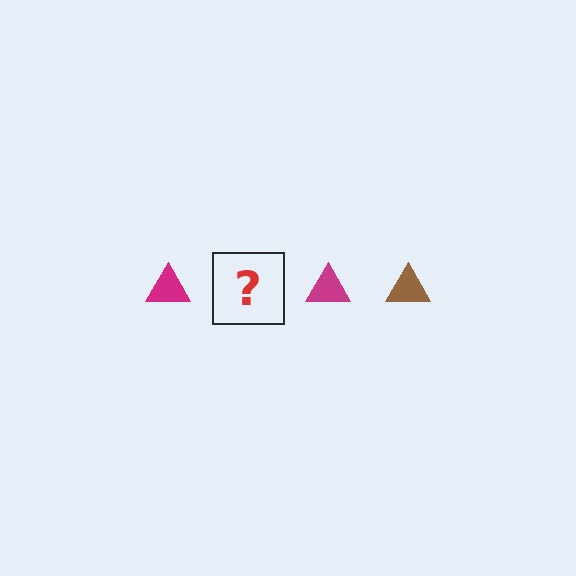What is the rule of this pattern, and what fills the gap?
The rule is that the pattern cycles through magenta, brown triangles. The gap should be filled with a brown triangle.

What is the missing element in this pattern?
The missing element is a brown triangle.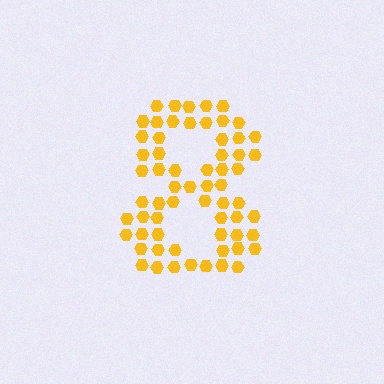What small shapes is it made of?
It is made of small hexagons.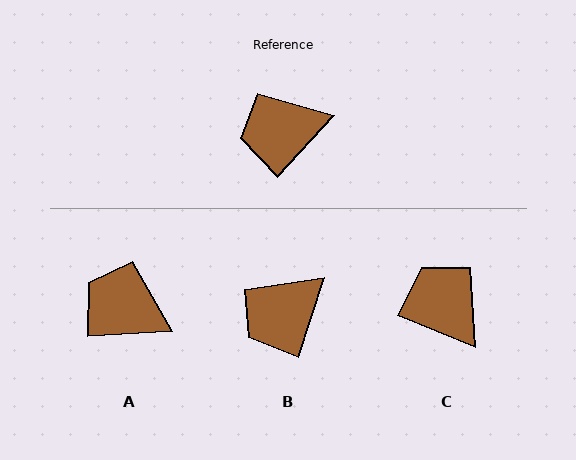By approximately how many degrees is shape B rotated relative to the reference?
Approximately 24 degrees counter-clockwise.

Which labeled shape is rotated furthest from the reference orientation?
C, about 70 degrees away.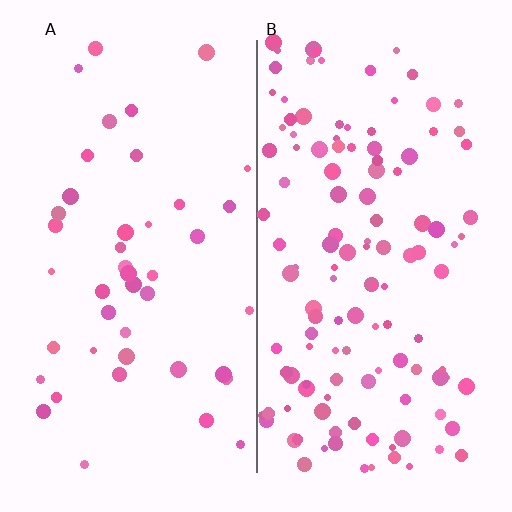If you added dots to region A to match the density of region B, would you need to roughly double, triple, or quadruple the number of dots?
Approximately triple.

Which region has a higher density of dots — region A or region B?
B (the right).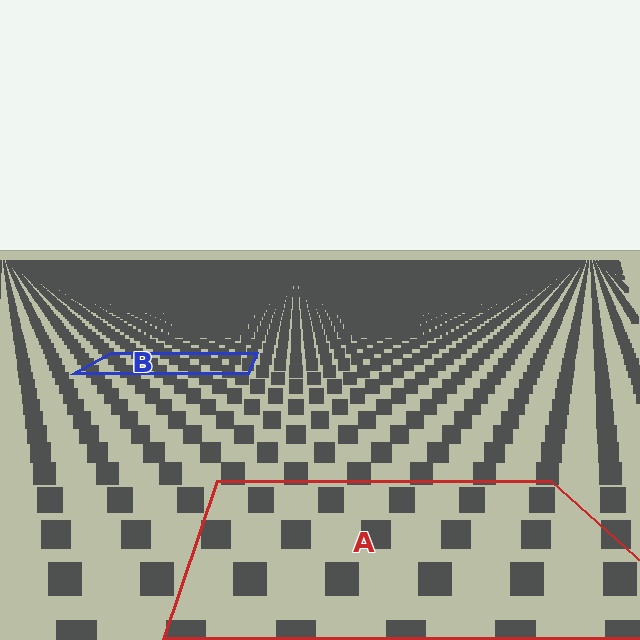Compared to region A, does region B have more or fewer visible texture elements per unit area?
Region B has more texture elements per unit area — they are packed more densely because it is farther away.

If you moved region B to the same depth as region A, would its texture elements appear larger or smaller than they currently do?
They would appear larger. At a closer depth, the same texture elements are projected at a bigger on-screen size.